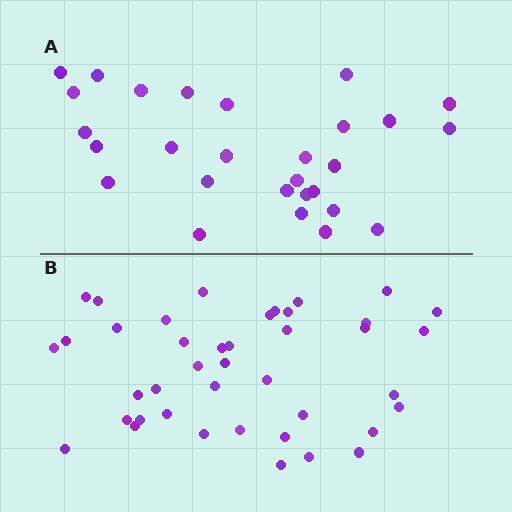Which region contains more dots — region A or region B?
Region B (the bottom region) has more dots.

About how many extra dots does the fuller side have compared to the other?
Region B has approximately 15 more dots than region A.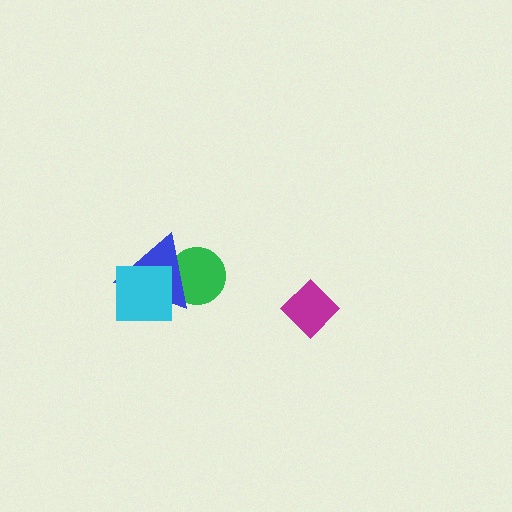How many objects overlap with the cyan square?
1 object overlaps with the cyan square.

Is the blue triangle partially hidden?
Yes, it is partially covered by another shape.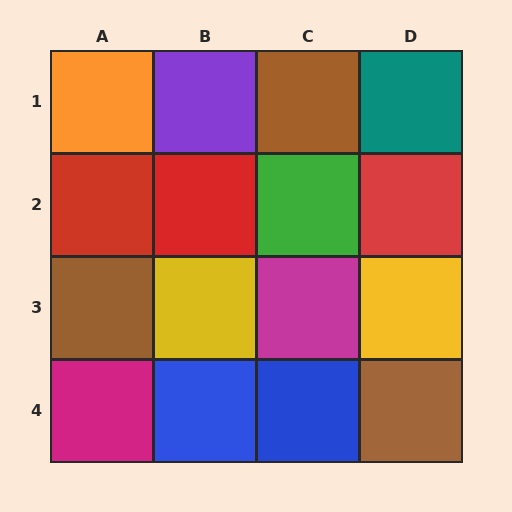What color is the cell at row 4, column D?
Brown.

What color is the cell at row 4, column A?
Magenta.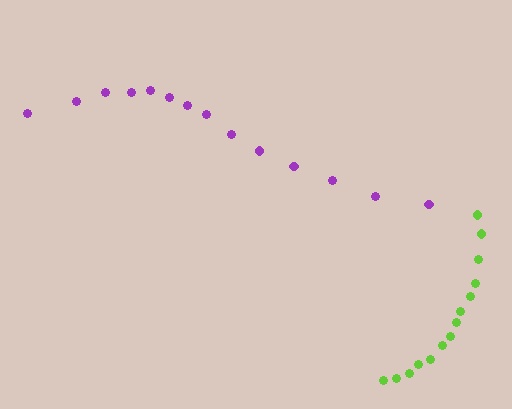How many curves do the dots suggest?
There are 2 distinct paths.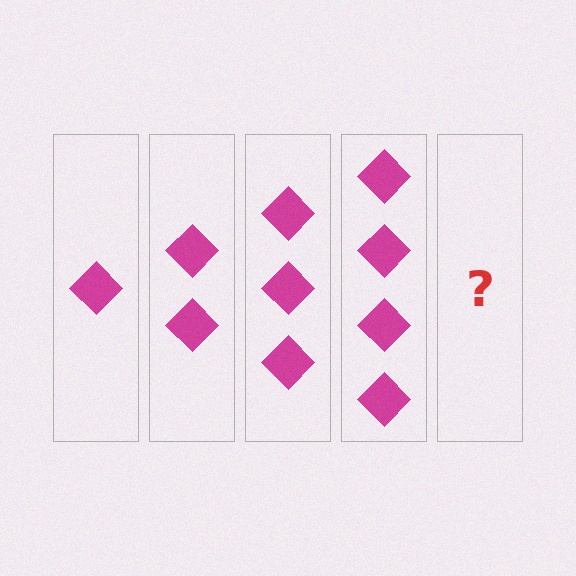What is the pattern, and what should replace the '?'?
The pattern is that each step adds one more diamond. The '?' should be 5 diamonds.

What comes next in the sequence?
The next element should be 5 diamonds.